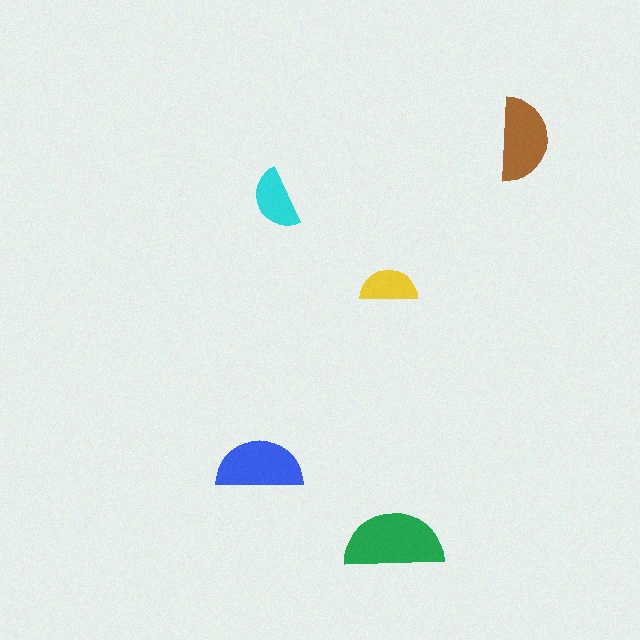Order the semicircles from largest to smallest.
the green one, the blue one, the brown one, the cyan one, the yellow one.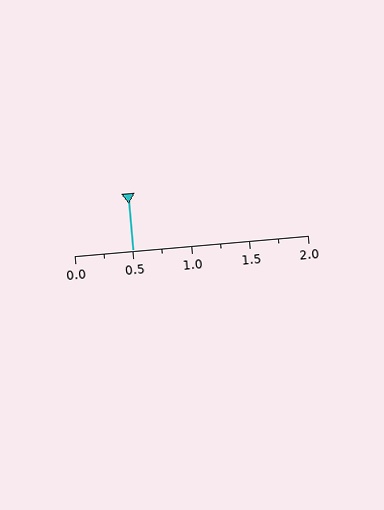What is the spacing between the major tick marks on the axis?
The major ticks are spaced 0.5 apart.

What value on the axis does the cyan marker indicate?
The marker indicates approximately 0.5.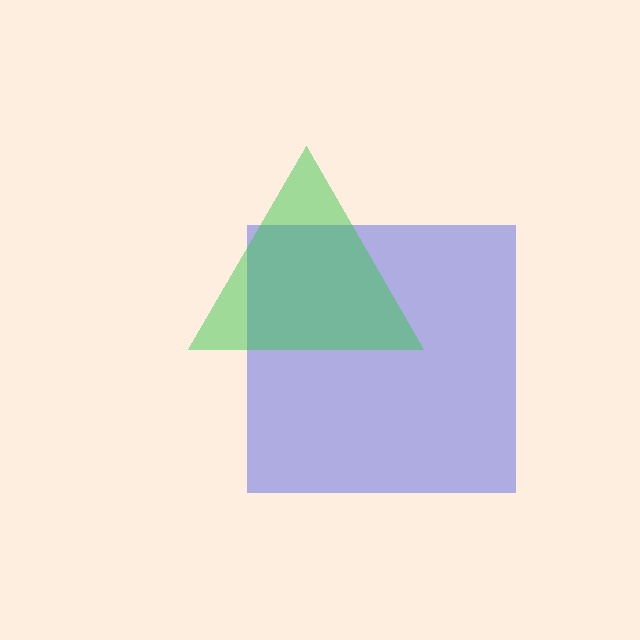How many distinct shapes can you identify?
There are 2 distinct shapes: a blue square, a green triangle.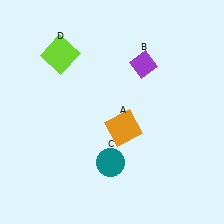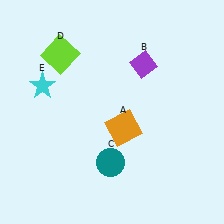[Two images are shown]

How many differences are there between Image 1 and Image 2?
There is 1 difference between the two images.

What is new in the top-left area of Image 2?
A cyan star (E) was added in the top-left area of Image 2.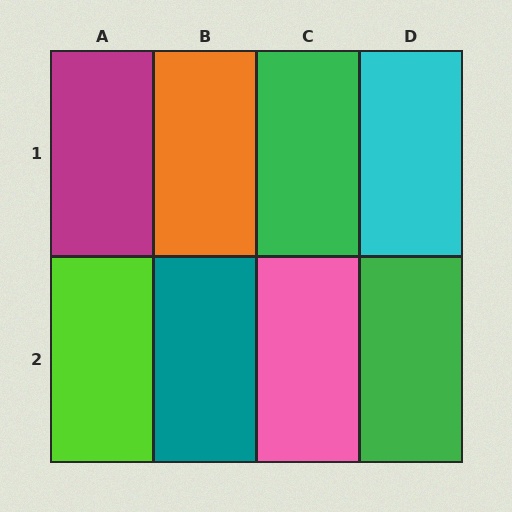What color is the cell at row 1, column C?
Green.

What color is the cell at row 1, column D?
Cyan.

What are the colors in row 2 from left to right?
Lime, teal, pink, green.